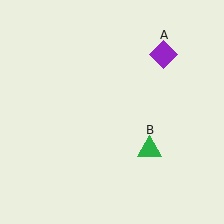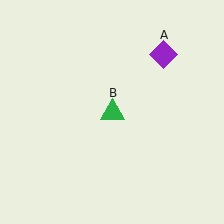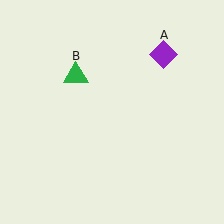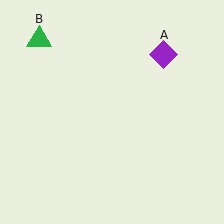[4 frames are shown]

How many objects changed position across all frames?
1 object changed position: green triangle (object B).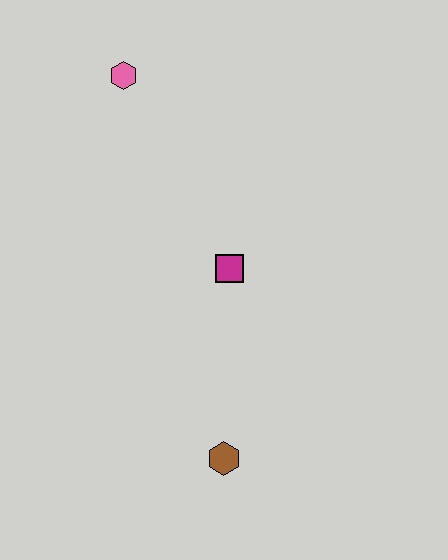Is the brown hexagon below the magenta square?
Yes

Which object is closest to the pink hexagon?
The magenta square is closest to the pink hexagon.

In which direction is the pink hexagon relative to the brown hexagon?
The pink hexagon is above the brown hexagon.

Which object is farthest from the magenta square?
The pink hexagon is farthest from the magenta square.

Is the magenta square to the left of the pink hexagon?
No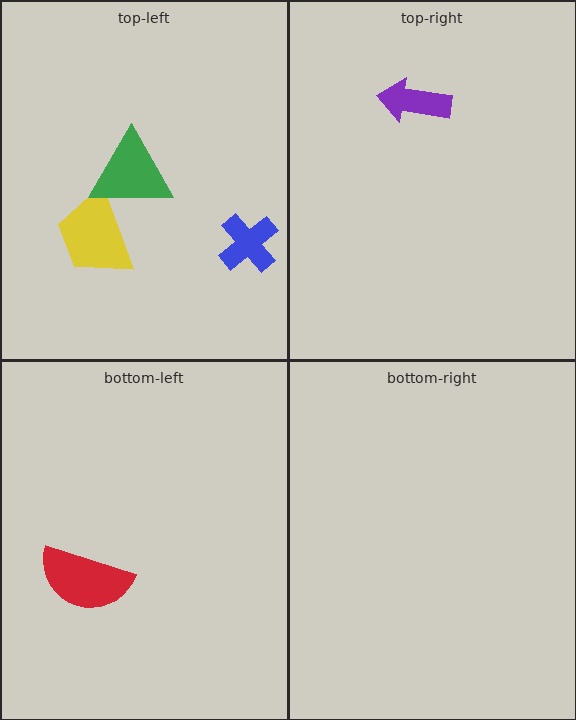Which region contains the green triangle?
The top-left region.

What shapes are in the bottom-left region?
The red semicircle.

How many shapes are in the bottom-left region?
1.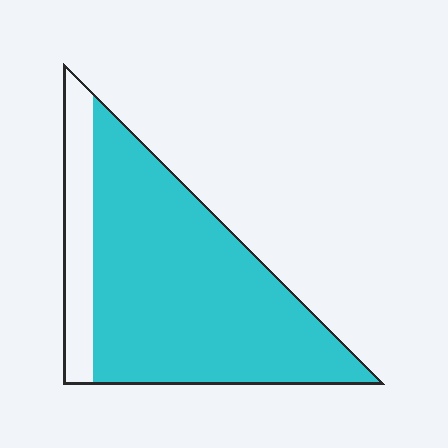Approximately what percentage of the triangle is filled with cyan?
Approximately 80%.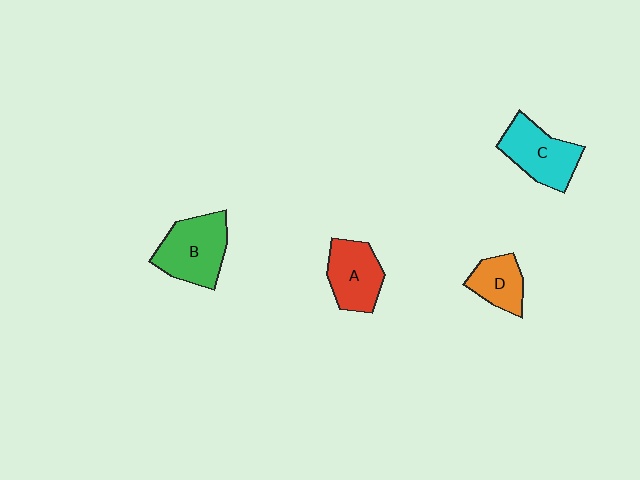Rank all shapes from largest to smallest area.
From largest to smallest: B (green), C (cyan), A (red), D (orange).